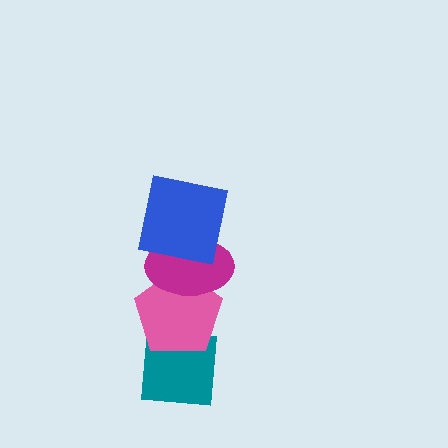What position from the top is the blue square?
The blue square is 1st from the top.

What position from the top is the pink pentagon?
The pink pentagon is 3rd from the top.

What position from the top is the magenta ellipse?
The magenta ellipse is 2nd from the top.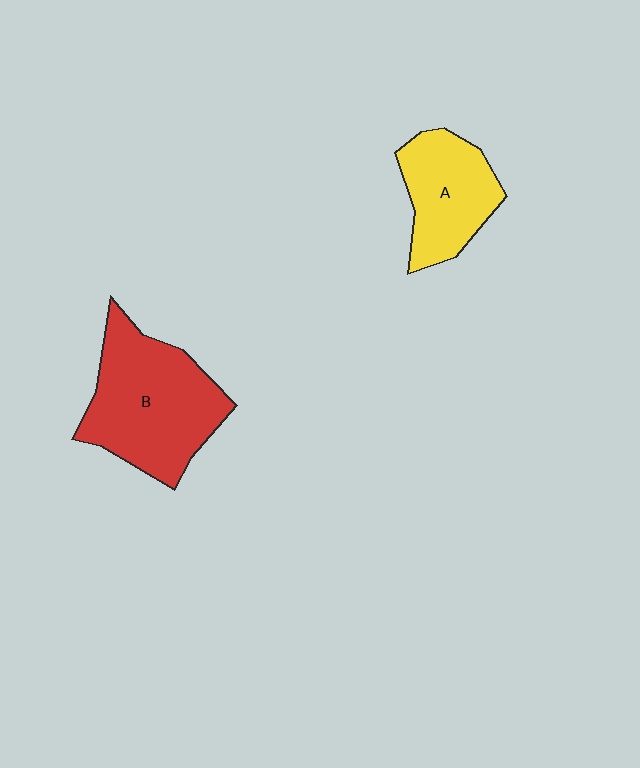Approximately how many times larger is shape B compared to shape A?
Approximately 1.6 times.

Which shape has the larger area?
Shape B (red).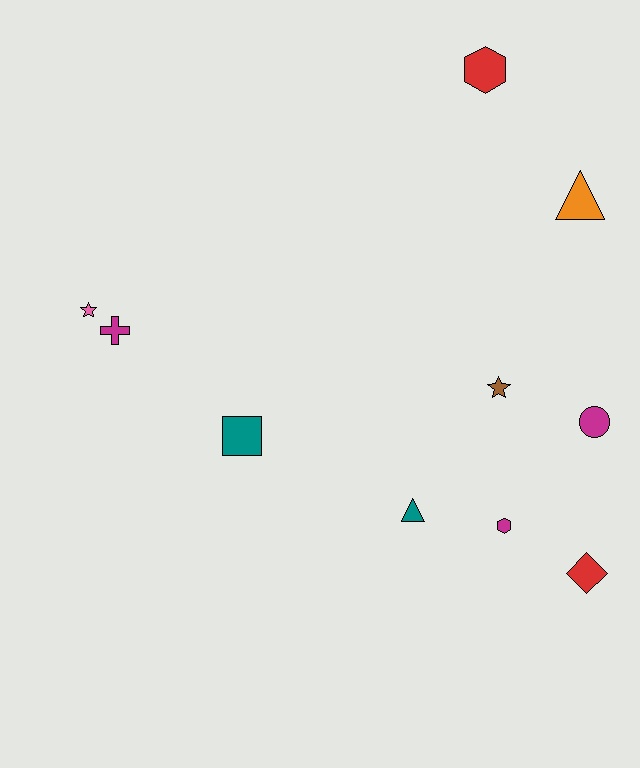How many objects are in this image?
There are 10 objects.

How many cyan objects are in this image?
There are no cyan objects.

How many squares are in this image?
There is 1 square.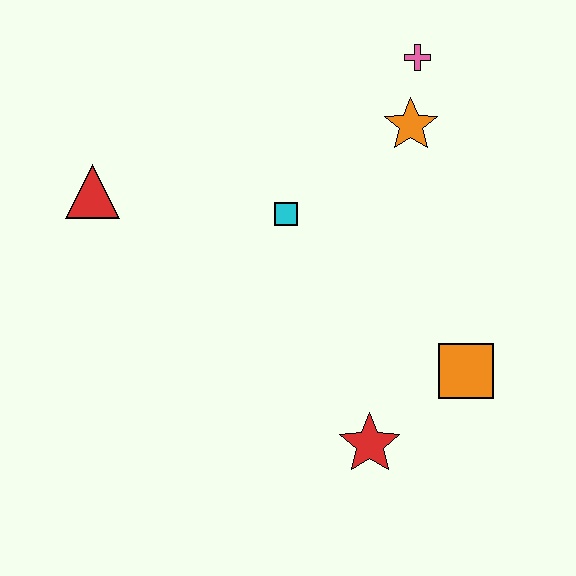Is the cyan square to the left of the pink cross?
Yes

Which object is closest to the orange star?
The pink cross is closest to the orange star.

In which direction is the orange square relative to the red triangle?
The orange square is to the right of the red triangle.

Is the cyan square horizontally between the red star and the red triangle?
Yes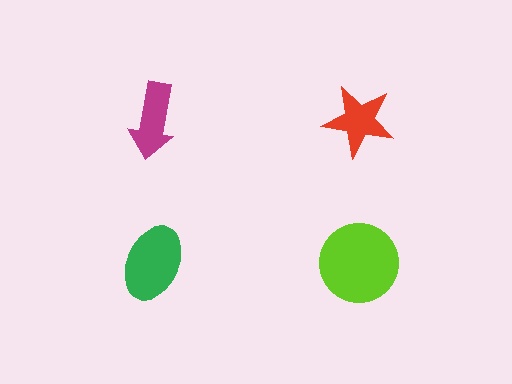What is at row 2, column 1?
A green ellipse.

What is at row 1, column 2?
A red star.